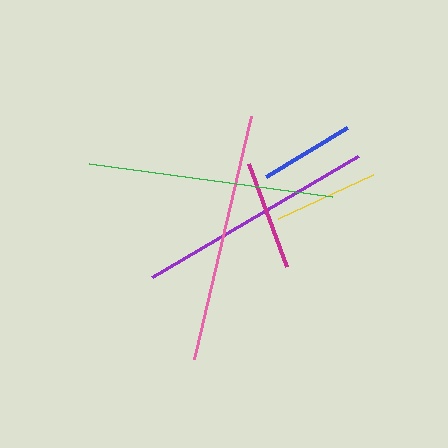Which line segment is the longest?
The pink line is the longest at approximately 250 pixels.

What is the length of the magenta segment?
The magenta segment is approximately 110 pixels long.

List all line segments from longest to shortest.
From longest to shortest: pink, green, purple, magenta, yellow, blue.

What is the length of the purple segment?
The purple segment is approximately 238 pixels long.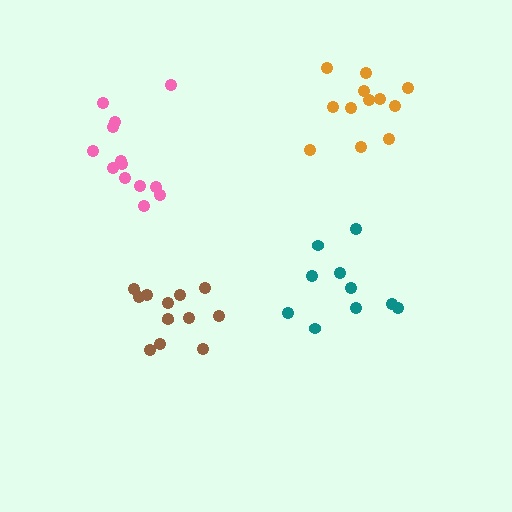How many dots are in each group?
Group 1: 10 dots, Group 2: 13 dots, Group 3: 12 dots, Group 4: 13 dots (48 total).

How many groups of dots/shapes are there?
There are 4 groups.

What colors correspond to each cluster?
The clusters are colored: teal, pink, orange, brown.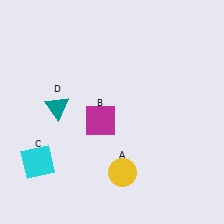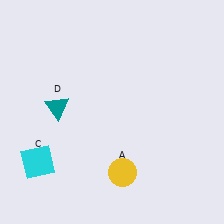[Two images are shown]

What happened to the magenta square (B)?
The magenta square (B) was removed in Image 2. It was in the bottom-left area of Image 1.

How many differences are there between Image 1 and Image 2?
There is 1 difference between the two images.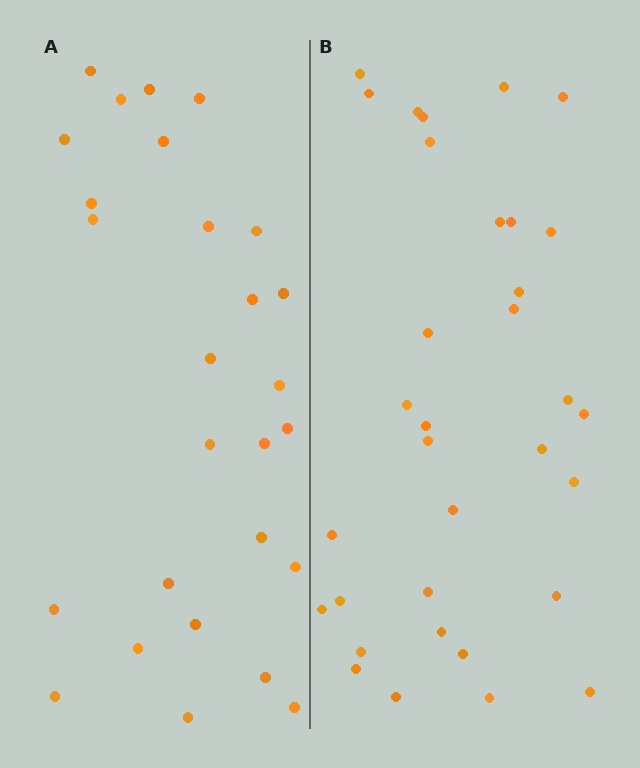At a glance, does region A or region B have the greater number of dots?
Region B (the right region) has more dots.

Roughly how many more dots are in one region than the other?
Region B has about 6 more dots than region A.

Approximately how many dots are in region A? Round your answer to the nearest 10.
About 30 dots. (The exact count is 27, which rounds to 30.)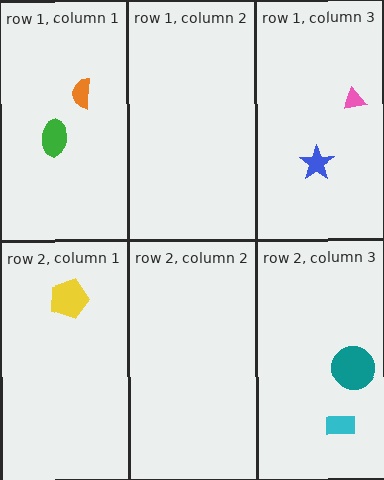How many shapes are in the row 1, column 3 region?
2.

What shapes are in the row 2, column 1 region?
The yellow pentagon.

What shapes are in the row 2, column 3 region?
The cyan rectangle, the teal circle.